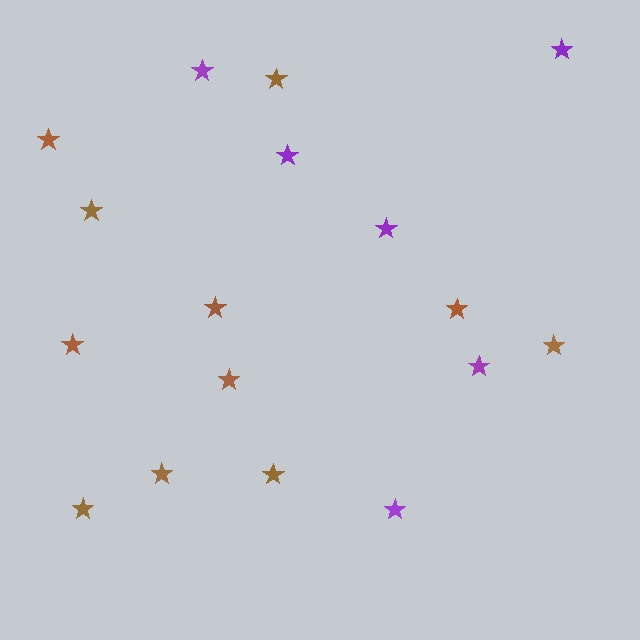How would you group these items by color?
There are 2 groups: one group of purple stars (6) and one group of brown stars (11).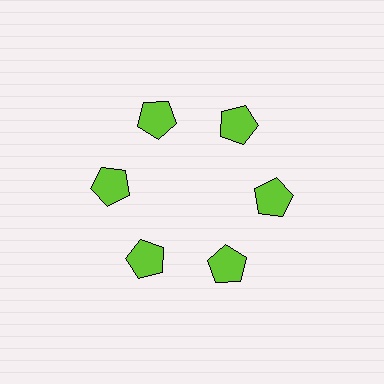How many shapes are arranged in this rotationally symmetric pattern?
There are 6 shapes, arranged in 6 groups of 1.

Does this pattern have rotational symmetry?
Yes, this pattern has 6-fold rotational symmetry. It looks the same after rotating 60 degrees around the center.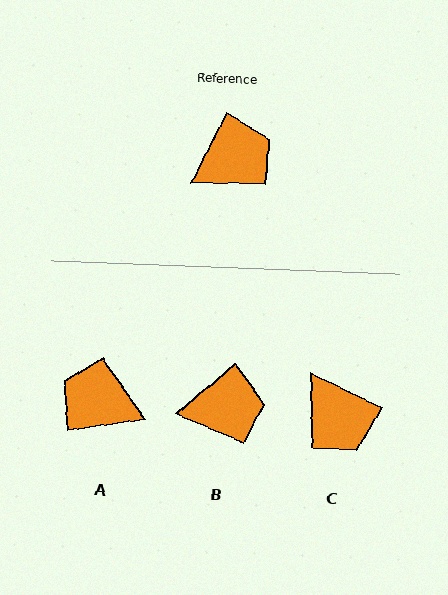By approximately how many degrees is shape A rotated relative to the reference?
Approximately 125 degrees counter-clockwise.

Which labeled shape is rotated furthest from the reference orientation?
A, about 125 degrees away.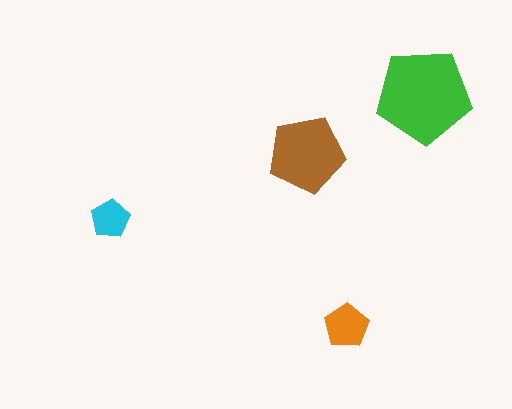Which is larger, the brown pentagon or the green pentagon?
The green one.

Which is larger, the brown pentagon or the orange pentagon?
The brown one.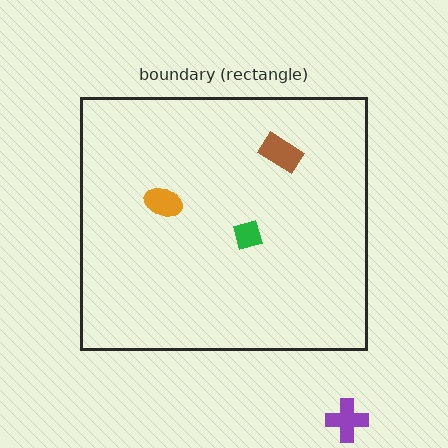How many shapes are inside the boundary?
3 inside, 1 outside.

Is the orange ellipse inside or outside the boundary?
Inside.